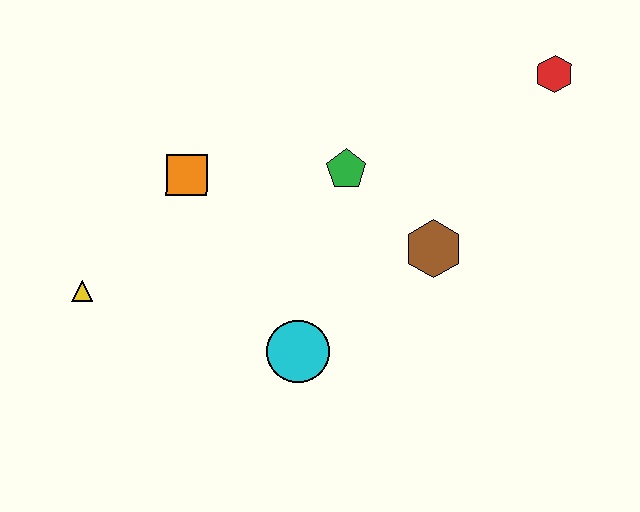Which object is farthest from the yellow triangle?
The red hexagon is farthest from the yellow triangle.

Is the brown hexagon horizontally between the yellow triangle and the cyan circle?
No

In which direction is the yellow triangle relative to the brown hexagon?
The yellow triangle is to the left of the brown hexagon.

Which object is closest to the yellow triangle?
The orange square is closest to the yellow triangle.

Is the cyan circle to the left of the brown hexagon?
Yes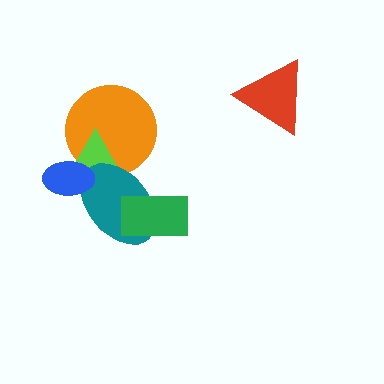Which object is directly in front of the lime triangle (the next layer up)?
The teal ellipse is directly in front of the lime triangle.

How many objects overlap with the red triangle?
0 objects overlap with the red triangle.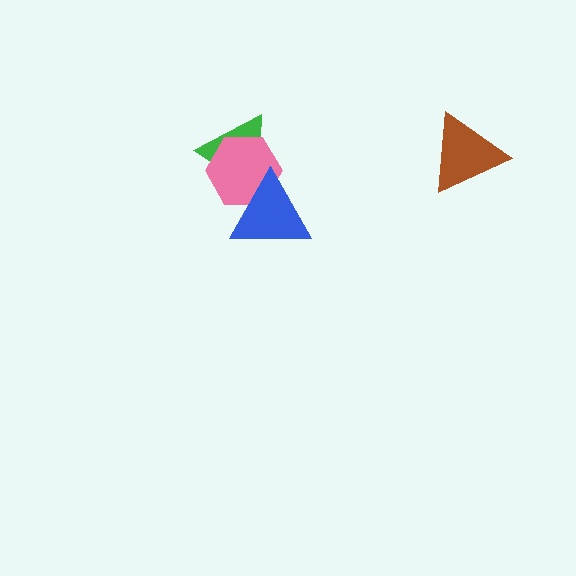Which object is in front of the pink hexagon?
The blue triangle is in front of the pink hexagon.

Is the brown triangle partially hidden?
No, no other shape covers it.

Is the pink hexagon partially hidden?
Yes, it is partially covered by another shape.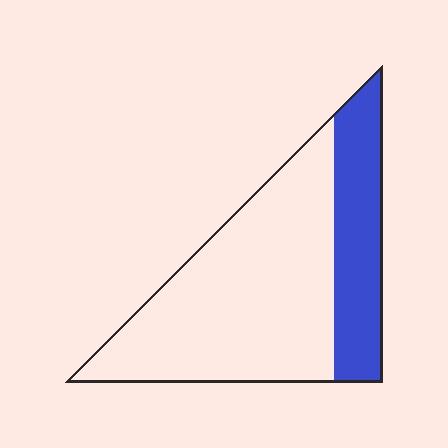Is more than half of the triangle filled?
No.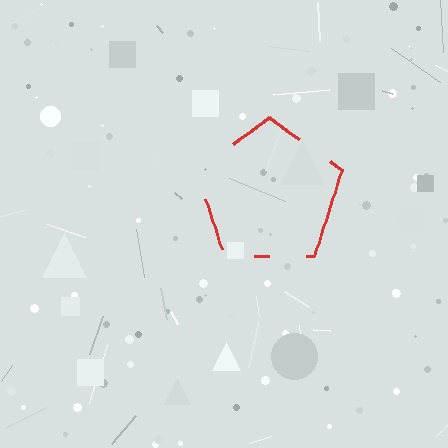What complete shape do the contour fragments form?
The contour fragments form a pentagon.